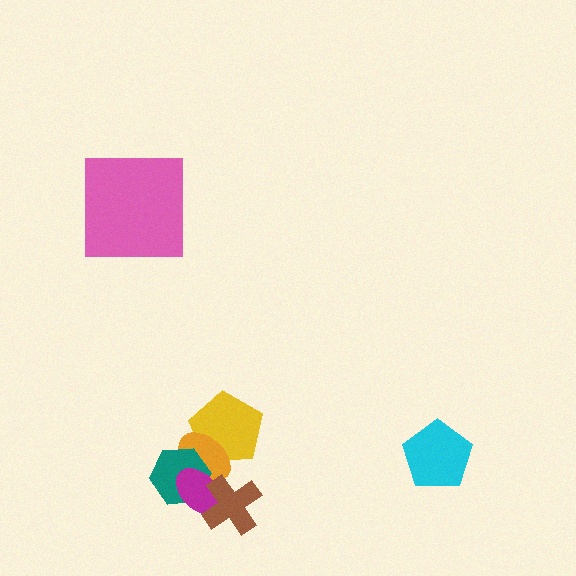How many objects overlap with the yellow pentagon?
1 object overlaps with the yellow pentagon.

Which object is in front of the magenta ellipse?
The brown cross is in front of the magenta ellipse.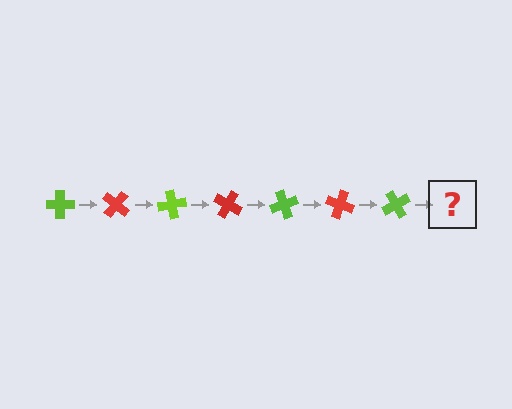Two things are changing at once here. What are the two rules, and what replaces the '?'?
The two rules are that it rotates 40 degrees each step and the color cycles through lime and red. The '?' should be a red cross, rotated 280 degrees from the start.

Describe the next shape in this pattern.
It should be a red cross, rotated 280 degrees from the start.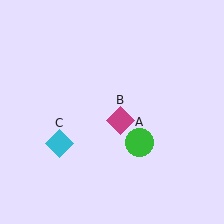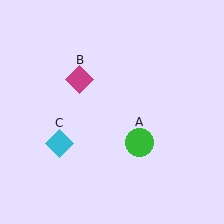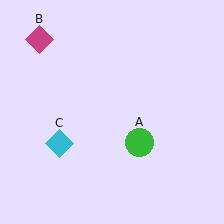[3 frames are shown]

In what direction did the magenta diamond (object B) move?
The magenta diamond (object B) moved up and to the left.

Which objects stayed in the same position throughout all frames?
Green circle (object A) and cyan diamond (object C) remained stationary.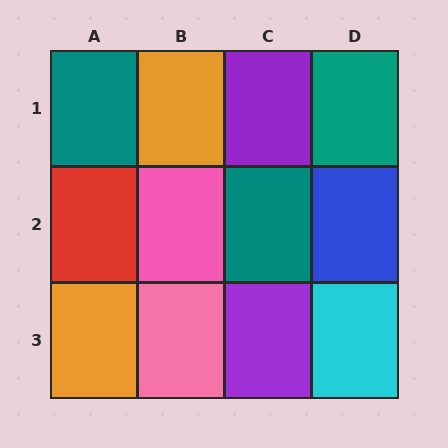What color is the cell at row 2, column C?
Teal.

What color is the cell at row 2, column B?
Pink.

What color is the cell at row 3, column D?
Cyan.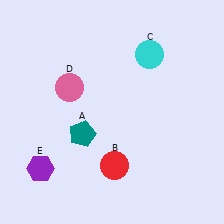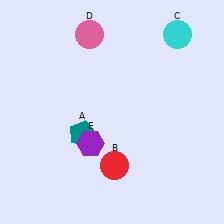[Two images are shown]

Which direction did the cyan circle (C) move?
The cyan circle (C) moved right.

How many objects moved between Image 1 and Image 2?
3 objects moved between the two images.